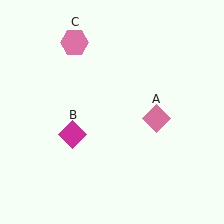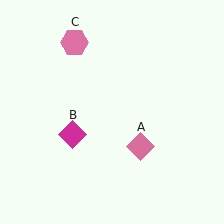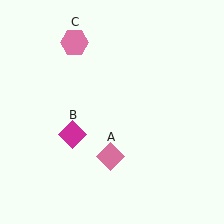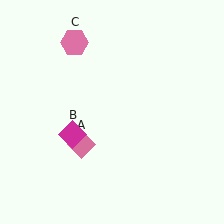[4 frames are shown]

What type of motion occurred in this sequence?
The pink diamond (object A) rotated clockwise around the center of the scene.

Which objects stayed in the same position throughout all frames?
Magenta diamond (object B) and pink hexagon (object C) remained stationary.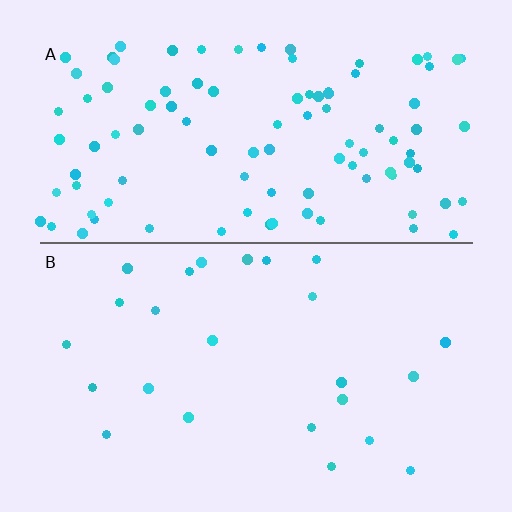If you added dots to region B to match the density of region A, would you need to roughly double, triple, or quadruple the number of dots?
Approximately quadruple.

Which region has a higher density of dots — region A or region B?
A (the top).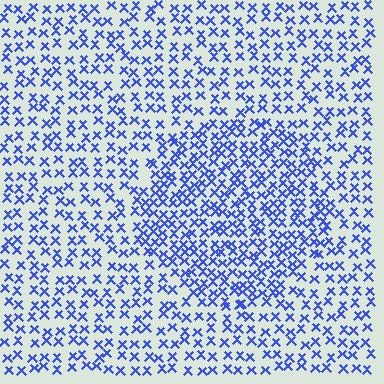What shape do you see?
I see a circle.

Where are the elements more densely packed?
The elements are more densely packed inside the circle boundary.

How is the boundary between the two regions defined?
The boundary is defined by a change in element density (approximately 1.7x ratio). All elements are the same color, size, and shape.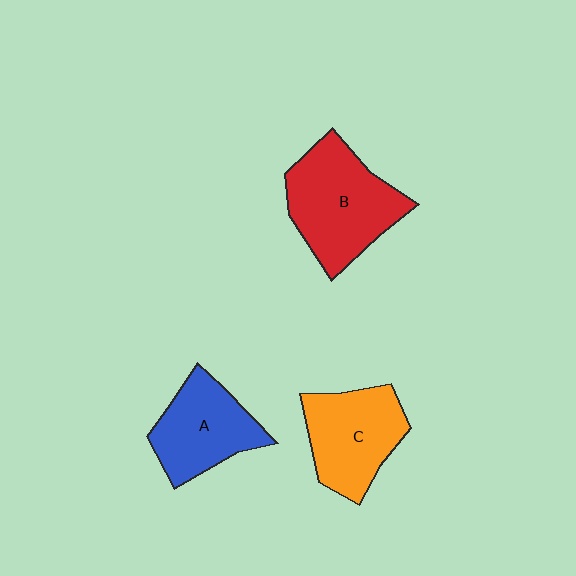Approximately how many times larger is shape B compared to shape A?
Approximately 1.3 times.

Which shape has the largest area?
Shape B (red).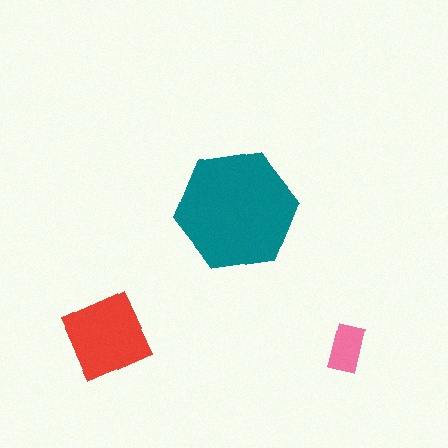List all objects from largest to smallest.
The teal hexagon, the red diamond, the pink rectangle.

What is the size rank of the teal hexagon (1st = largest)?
1st.